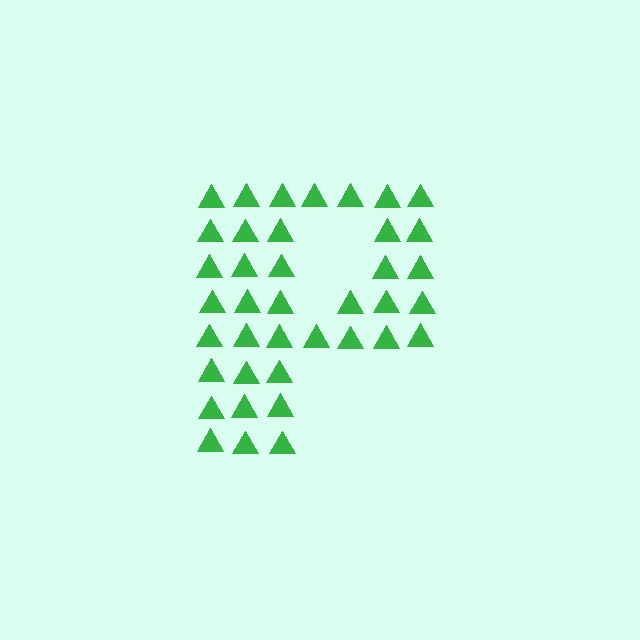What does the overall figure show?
The overall figure shows the letter P.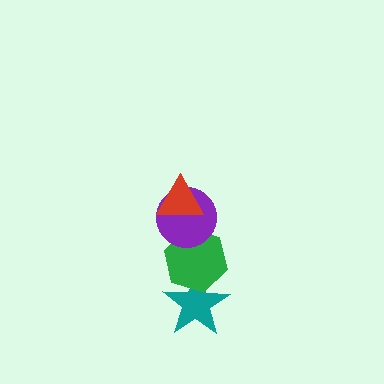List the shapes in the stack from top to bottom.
From top to bottom: the red triangle, the purple circle, the green hexagon, the teal star.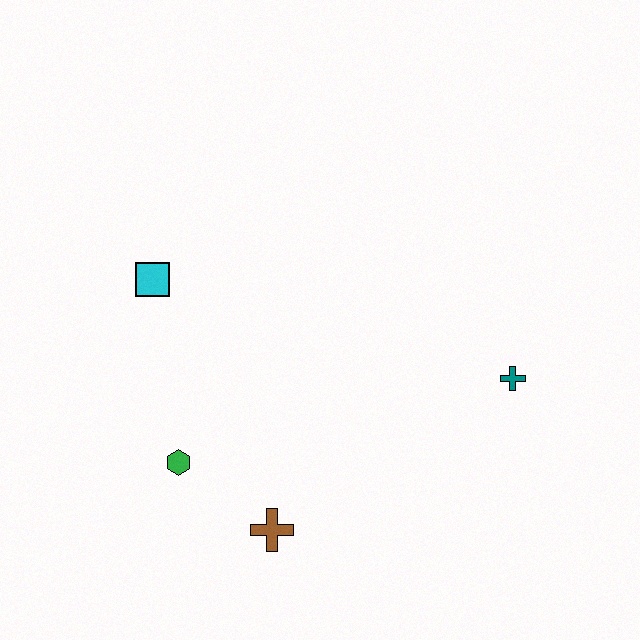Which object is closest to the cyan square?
The green hexagon is closest to the cyan square.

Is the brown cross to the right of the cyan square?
Yes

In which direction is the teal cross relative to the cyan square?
The teal cross is to the right of the cyan square.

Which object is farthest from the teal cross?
The cyan square is farthest from the teal cross.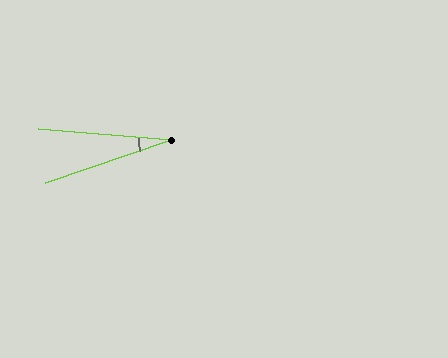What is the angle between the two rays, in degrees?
Approximately 23 degrees.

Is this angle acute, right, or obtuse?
It is acute.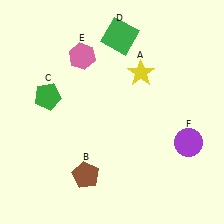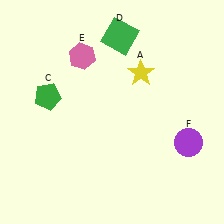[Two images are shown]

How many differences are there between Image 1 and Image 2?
There is 1 difference between the two images.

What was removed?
The brown pentagon (B) was removed in Image 2.